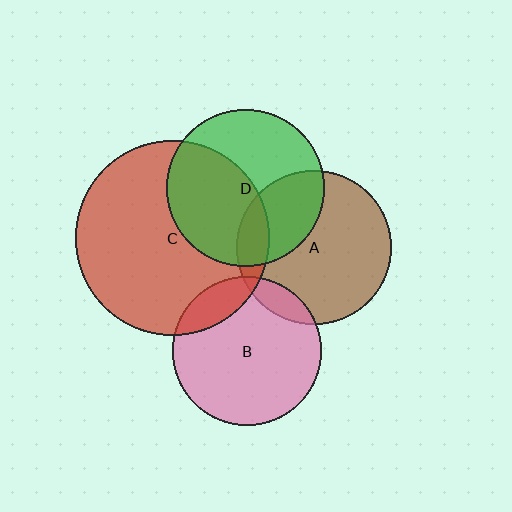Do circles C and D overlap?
Yes.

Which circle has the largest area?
Circle C (red).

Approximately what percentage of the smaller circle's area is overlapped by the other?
Approximately 50%.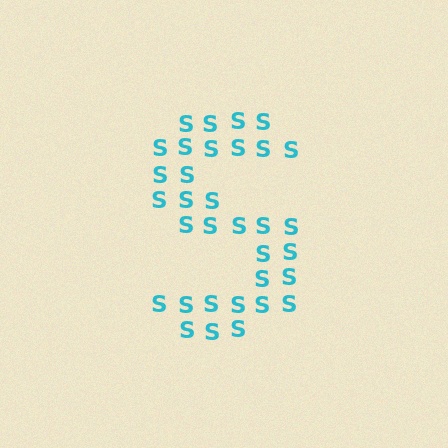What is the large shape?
The large shape is the letter S.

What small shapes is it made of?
It is made of small letter S's.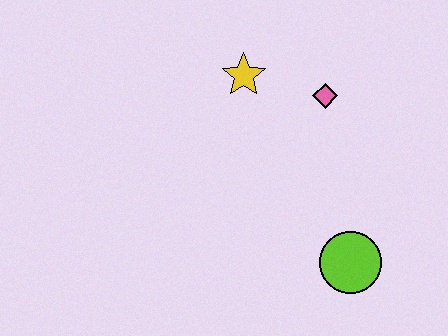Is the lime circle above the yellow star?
No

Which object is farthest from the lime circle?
The yellow star is farthest from the lime circle.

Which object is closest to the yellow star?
The pink diamond is closest to the yellow star.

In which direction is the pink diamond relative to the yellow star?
The pink diamond is to the right of the yellow star.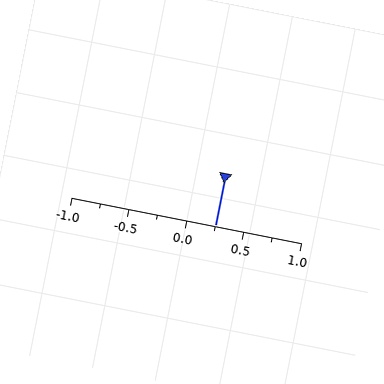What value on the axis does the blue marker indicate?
The marker indicates approximately 0.25.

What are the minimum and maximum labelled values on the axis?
The axis runs from -1.0 to 1.0.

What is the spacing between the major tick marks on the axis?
The major ticks are spaced 0.5 apart.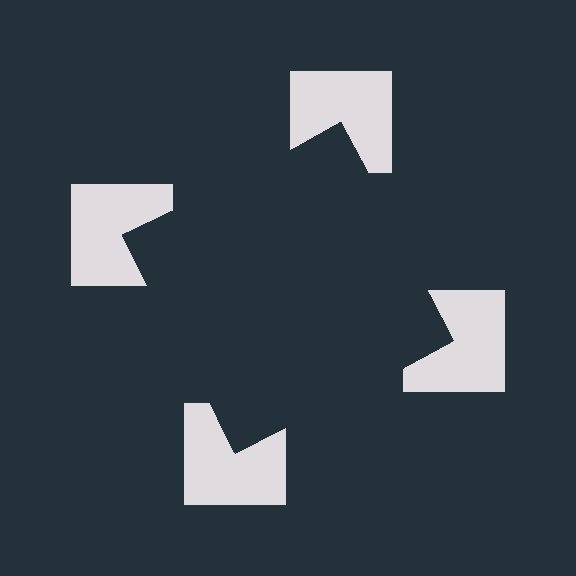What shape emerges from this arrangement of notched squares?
An illusory square — its edges are inferred from the aligned wedge cuts in the notched squares, not physically drawn.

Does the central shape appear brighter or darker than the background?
It typically appears slightly darker than the background, even though no actual brightness change is drawn.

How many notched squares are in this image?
There are 4 — one at each vertex of the illusory square.